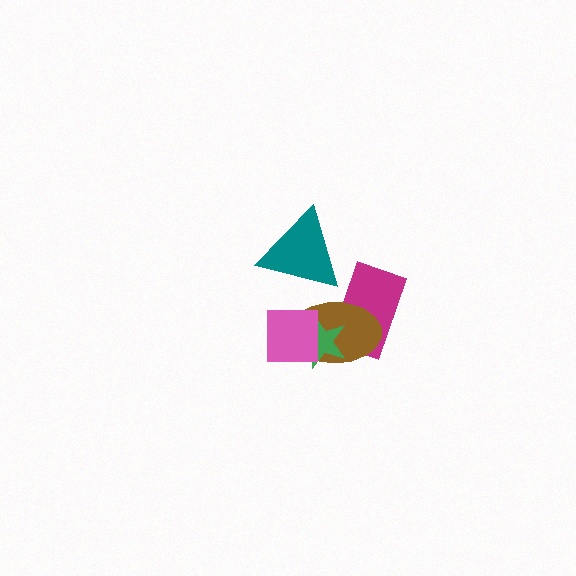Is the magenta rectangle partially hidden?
Yes, it is partially covered by another shape.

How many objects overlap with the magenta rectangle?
2 objects overlap with the magenta rectangle.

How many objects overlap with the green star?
3 objects overlap with the green star.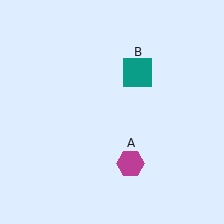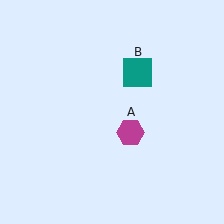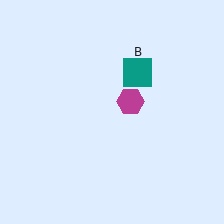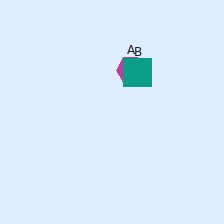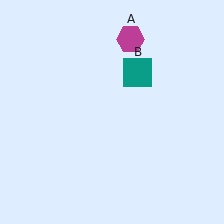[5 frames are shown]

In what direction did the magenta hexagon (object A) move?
The magenta hexagon (object A) moved up.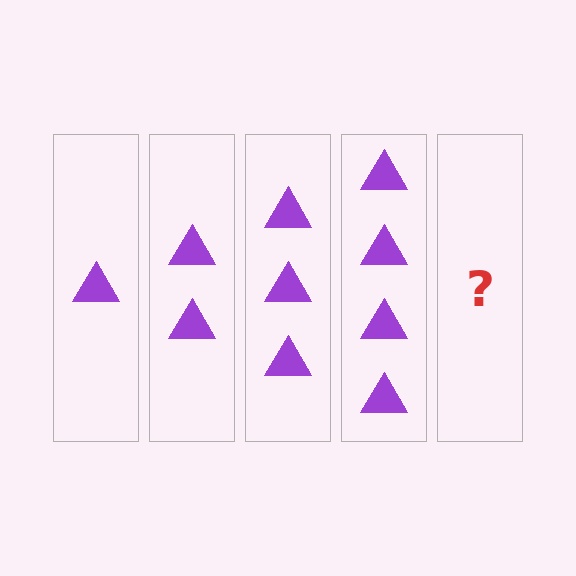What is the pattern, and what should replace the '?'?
The pattern is that each step adds one more triangle. The '?' should be 5 triangles.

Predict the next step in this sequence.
The next step is 5 triangles.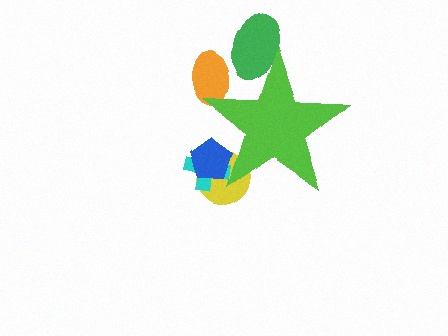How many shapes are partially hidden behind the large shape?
5 shapes are partially hidden.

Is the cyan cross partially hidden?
Yes, the cyan cross is partially hidden behind the lime star.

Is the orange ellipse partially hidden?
Yes, the orange ellipse is partially hidden behind the lime star.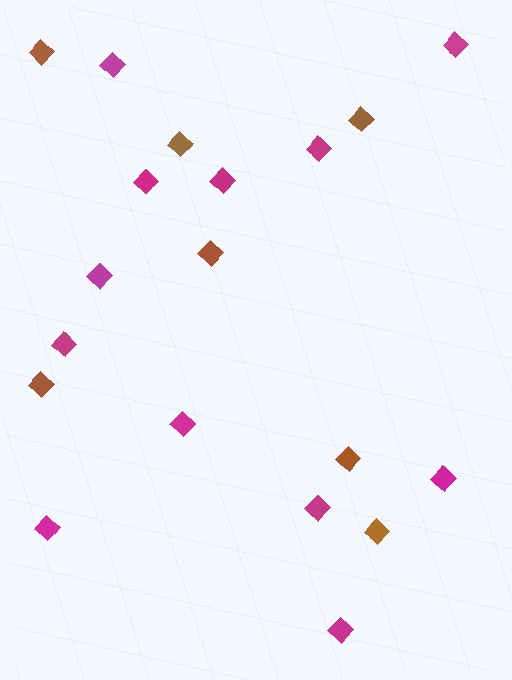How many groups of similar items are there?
There are 2 groups: one group of magenta diamonds (12) and one group of brown diamonds (7).